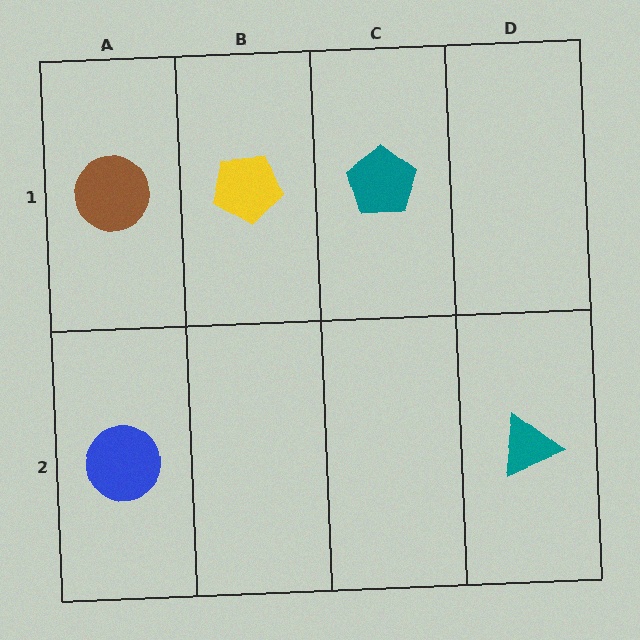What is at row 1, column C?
A teal pentagon.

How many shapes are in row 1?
3 shapes.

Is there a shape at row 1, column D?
No, that cell is empty.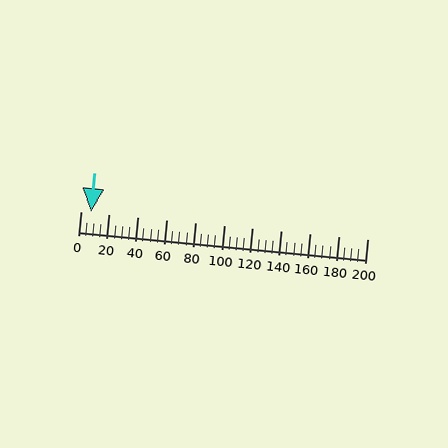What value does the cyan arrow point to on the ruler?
The cyan arrow points to approximately 7.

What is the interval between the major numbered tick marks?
The major tick marks are spaced 20 units apart.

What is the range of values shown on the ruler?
The ruler shows values from 0 to 200.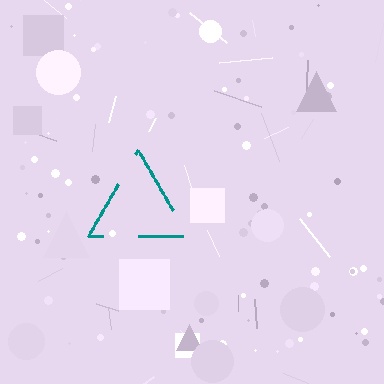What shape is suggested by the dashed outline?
The dashed outline suggests a triangle.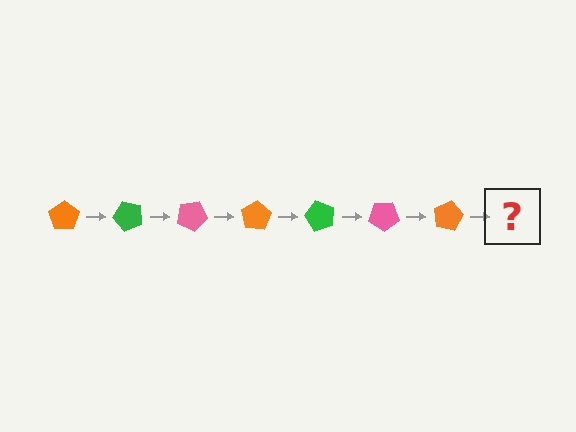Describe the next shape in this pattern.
It should be a green pentagon, rotated 350 degrees from the start.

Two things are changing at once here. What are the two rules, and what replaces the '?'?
The two rules are that it rotates 50 degrees each step and the color cycles through orange, green, and pink. The '?' should be a green pentagon, rotated 350 degrees from the start.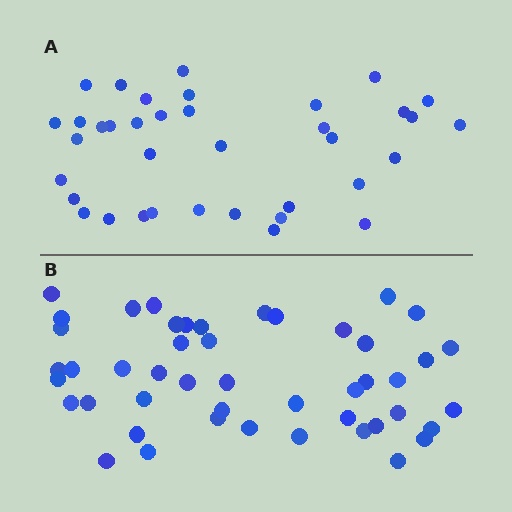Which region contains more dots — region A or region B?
Region B (the bottom region) has more dots.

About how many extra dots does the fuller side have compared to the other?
Region B has roughly 10 or so more dots than region A.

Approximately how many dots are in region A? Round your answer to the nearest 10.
About 40 dots. (The exact count is 37, which rounds to 40.)